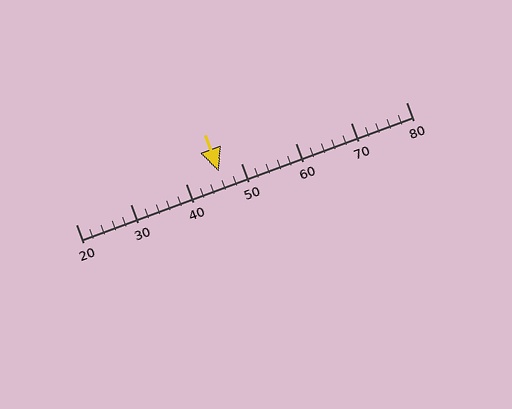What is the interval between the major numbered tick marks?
The major tick marks are spaced 10 units apart.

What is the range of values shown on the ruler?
The ruler shows values from 20 to 80.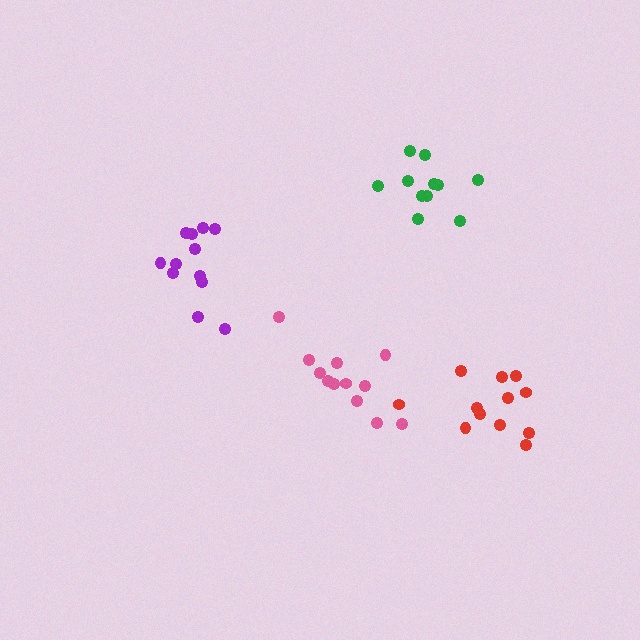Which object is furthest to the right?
The red cluster is rightmost.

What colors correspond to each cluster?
The clusters are colored: green, red, purple, pink.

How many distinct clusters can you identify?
There are 4 distinct clusters.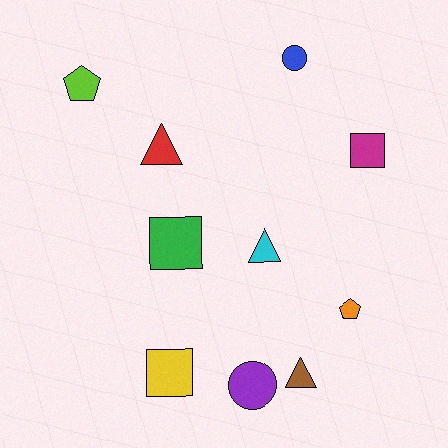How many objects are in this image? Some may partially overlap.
There are 10 objects.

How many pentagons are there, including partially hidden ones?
There are 2 pentagons.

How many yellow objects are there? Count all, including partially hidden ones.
There is 1 yellow object.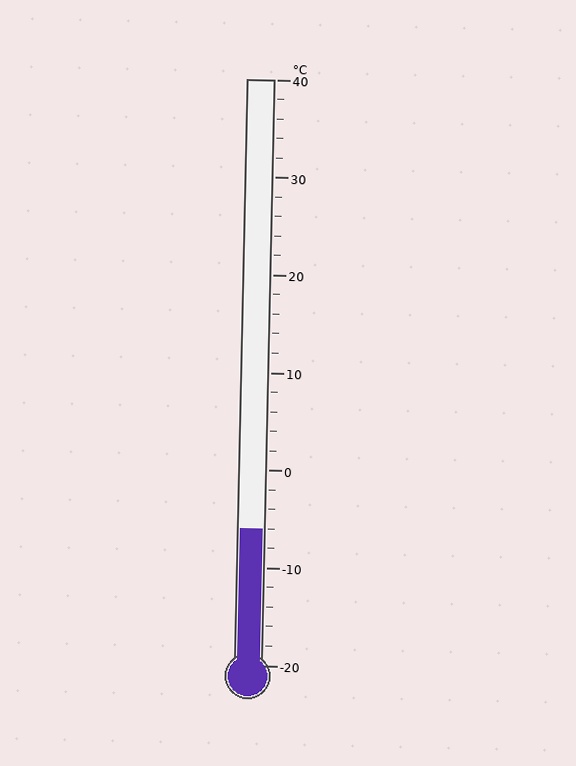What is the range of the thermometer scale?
The thermometer scale ranges from -20°C to 40°C.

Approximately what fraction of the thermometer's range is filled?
The thermometer is filled to approximately 25% of its range.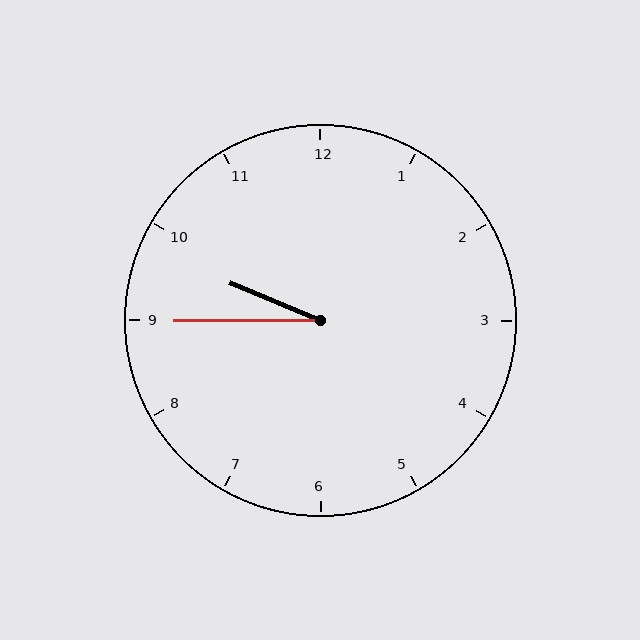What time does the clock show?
9:45.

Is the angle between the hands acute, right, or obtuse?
It is acute.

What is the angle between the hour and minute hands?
Approximately 22 degrees.